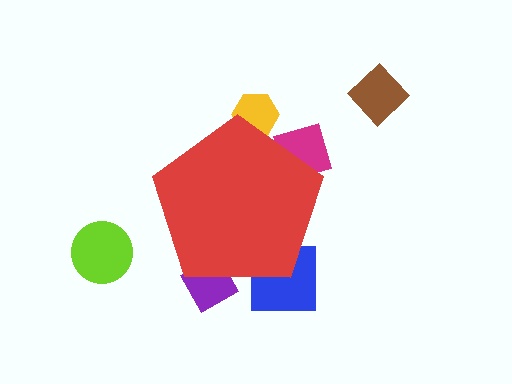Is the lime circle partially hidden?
No, the lime circle is fully visible.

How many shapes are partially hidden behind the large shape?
4 shapes are partially hidden.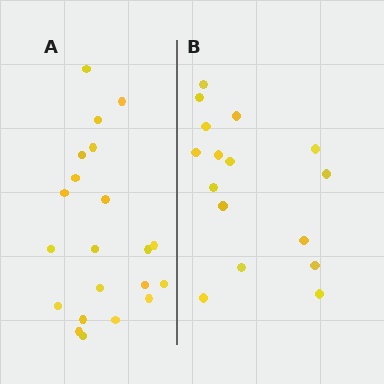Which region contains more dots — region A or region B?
Region A (the left region) has more dots.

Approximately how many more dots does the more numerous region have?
Region A has about 5 more dots than region B.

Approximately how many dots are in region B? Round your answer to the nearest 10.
About 20 dots. (The exact count is 16, which rounds to 20.)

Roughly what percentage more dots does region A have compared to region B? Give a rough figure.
About 30% more.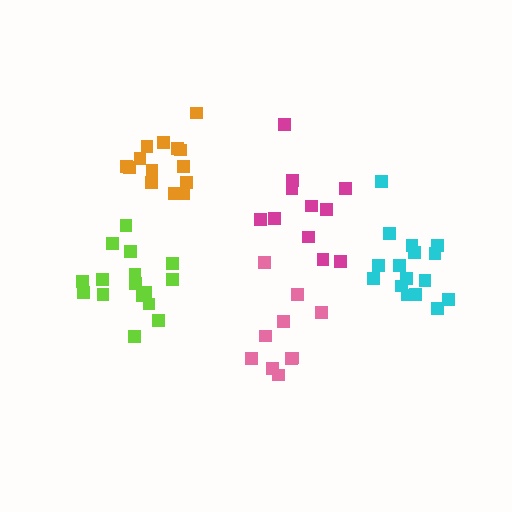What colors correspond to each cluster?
The clusters are colored: magenta, cyan, lime, orange, pink.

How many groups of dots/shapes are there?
There are 5 groups.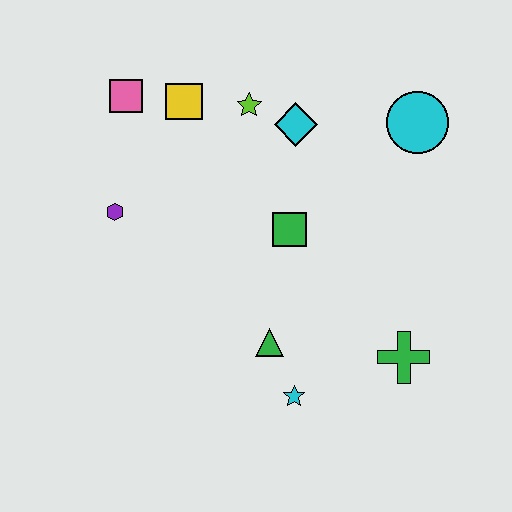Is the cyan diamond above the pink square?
No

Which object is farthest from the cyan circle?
The purple hexagon is farthest from the cyan circle.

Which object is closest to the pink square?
The yellow square is closest to the pink square.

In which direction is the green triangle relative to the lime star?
The green triangle is below the lime star.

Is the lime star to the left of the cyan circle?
Yes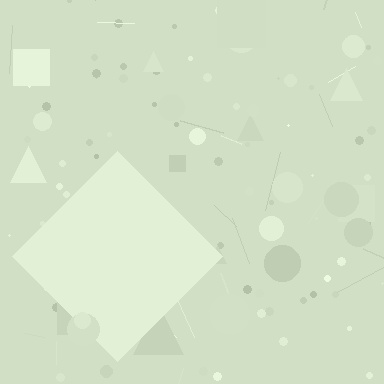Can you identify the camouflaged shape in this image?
The camouflaged shape is a diamond.